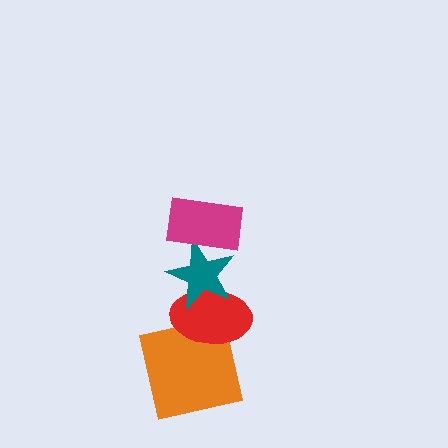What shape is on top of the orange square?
The red ellipse is on top of the orange square.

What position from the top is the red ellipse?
The red ellipse is 3rd from the top.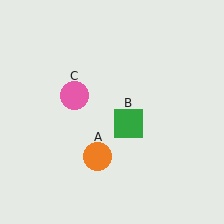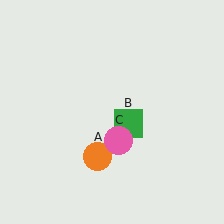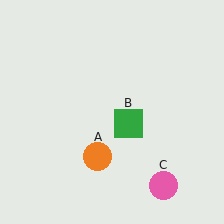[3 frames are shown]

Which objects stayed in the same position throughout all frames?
Orange circle (object A) and green square (object B) remained stationary.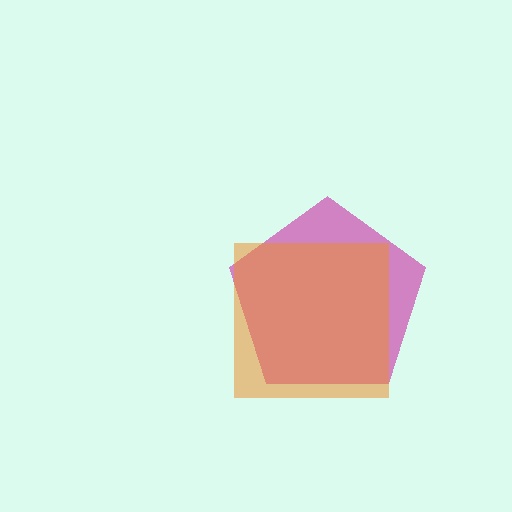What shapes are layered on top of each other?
The layered shapes are: a magenta pentagon, an orange square.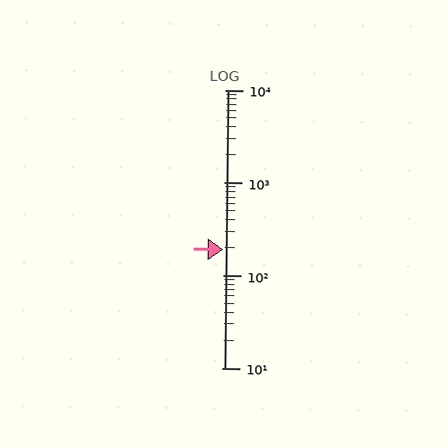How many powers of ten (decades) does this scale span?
The scale spans 3 decades, from 10 to 10000.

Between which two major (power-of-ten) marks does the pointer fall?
The pointer is between 100 and 1000.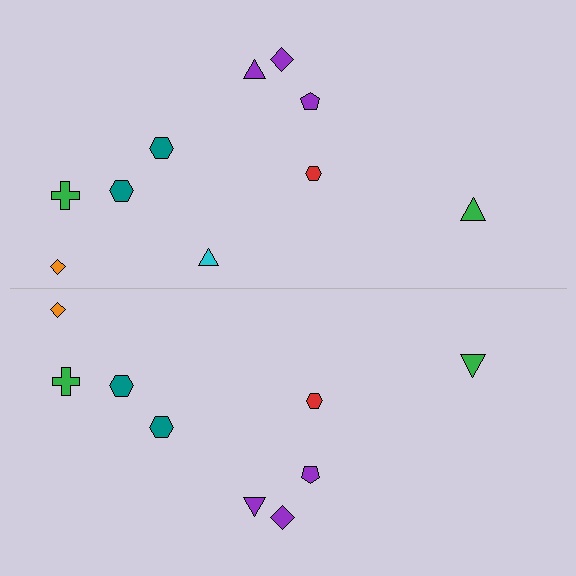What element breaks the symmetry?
A cyan triangle is missing from the bottom side.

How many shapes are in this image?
There are 19 shapes in this image.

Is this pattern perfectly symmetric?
No, the pattern is not perfectly symmetric. A cyan triangle is missing from the bottom side.